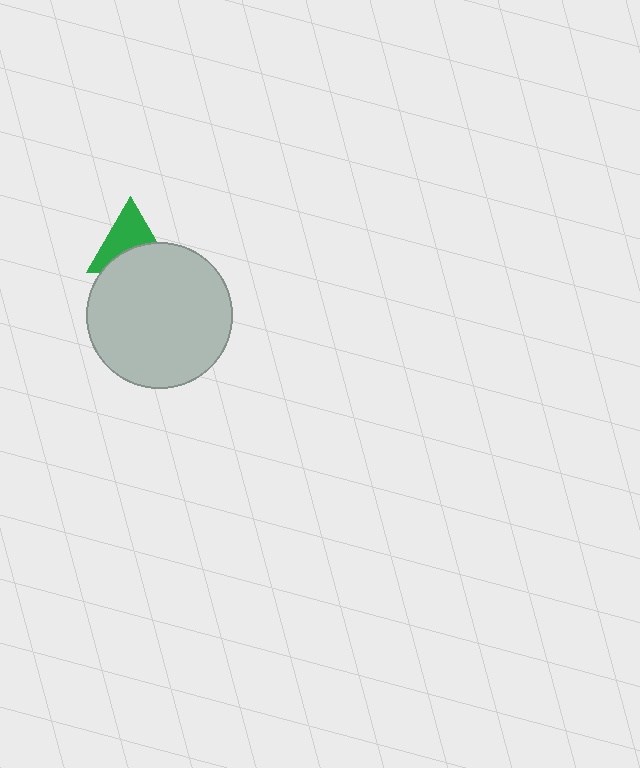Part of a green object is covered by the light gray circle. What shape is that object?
It is a triangle.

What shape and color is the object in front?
The object in front is a light gray circle.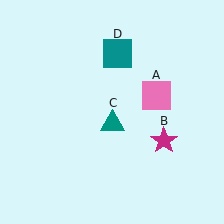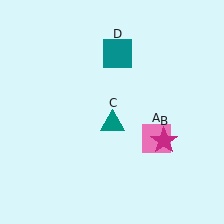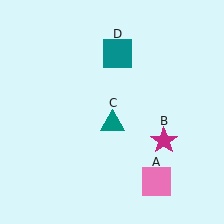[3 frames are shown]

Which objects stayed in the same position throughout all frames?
Magenta star (object B) and teal triangle (object C) and teal square (object D) remained stationary.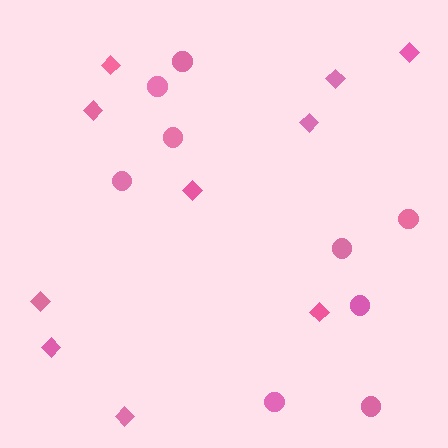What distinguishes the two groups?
There are 2 groups: one group of circles (9) and one group of diamonds (10).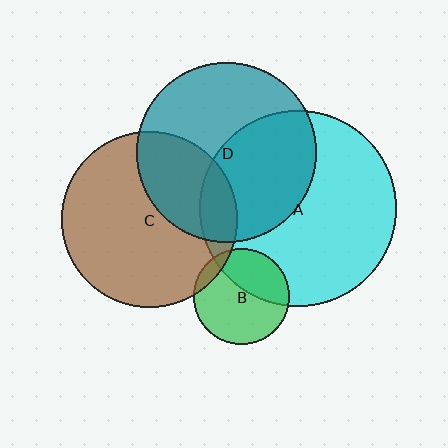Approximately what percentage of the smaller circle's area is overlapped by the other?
Approximately 10%.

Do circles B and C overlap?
Yes.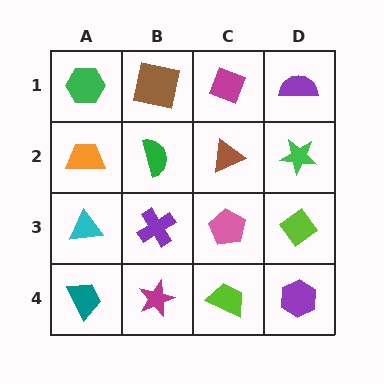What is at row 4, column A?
A teal trapezoid.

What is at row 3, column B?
A purple cross.